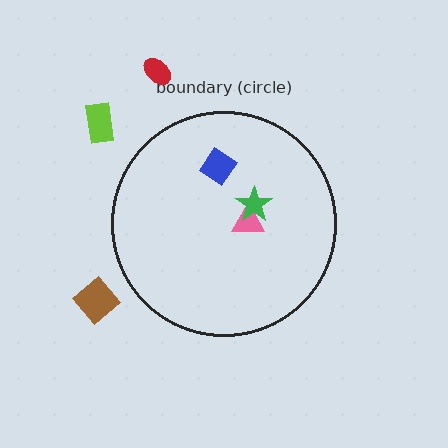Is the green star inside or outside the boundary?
Inside.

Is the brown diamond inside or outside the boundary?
Outside.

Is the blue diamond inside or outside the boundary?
Inside.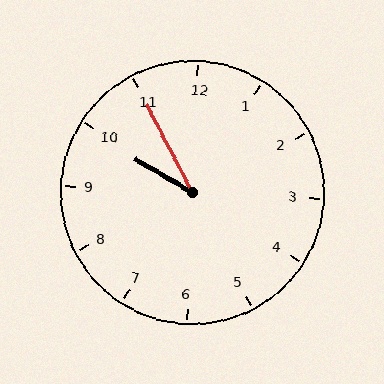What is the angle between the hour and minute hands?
Approximately 32 degrees.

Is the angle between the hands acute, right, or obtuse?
It is acute.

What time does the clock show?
9:55.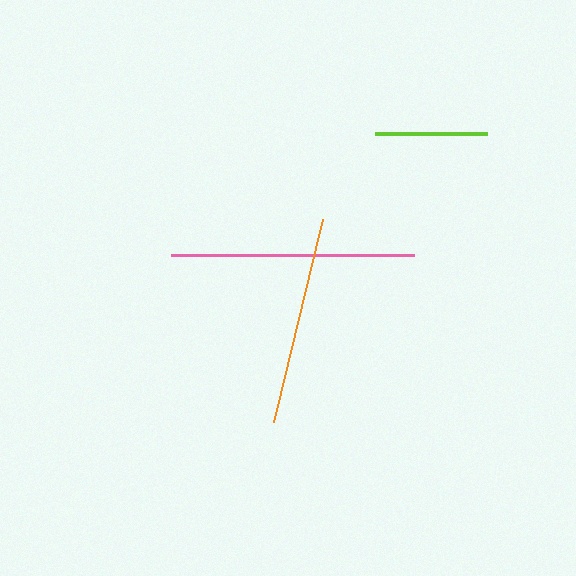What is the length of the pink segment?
The pink segment is approximately 243 pixels long.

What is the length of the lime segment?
The lime segment is approximately 112 pixels long.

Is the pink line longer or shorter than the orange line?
The pink line is longer than the orange line.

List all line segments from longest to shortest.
From longest to shortest: pink, orange, lime.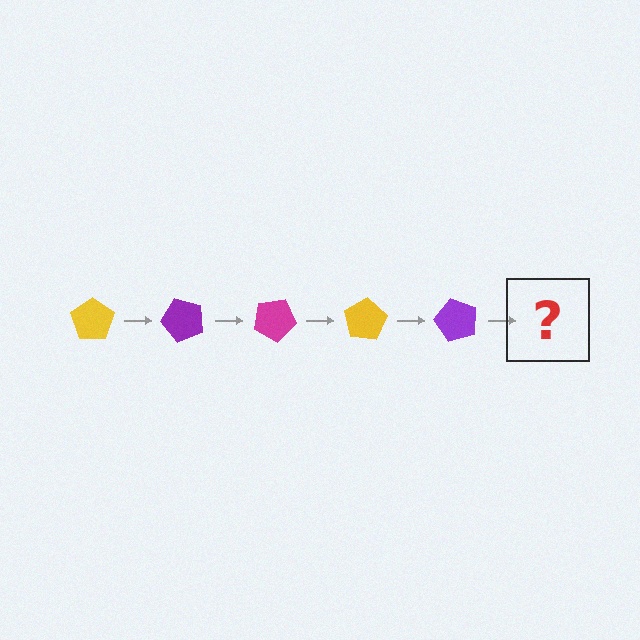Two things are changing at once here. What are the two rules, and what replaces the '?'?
The two rules are that it rotates 50 degrees each step and the color cycles through yellow, purple, and magenta. The '?' should be a magenta pentagon, rotated 250 degrees from the start.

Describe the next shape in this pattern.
It should be a magenta pentagon, rotated 250 degrees from the start.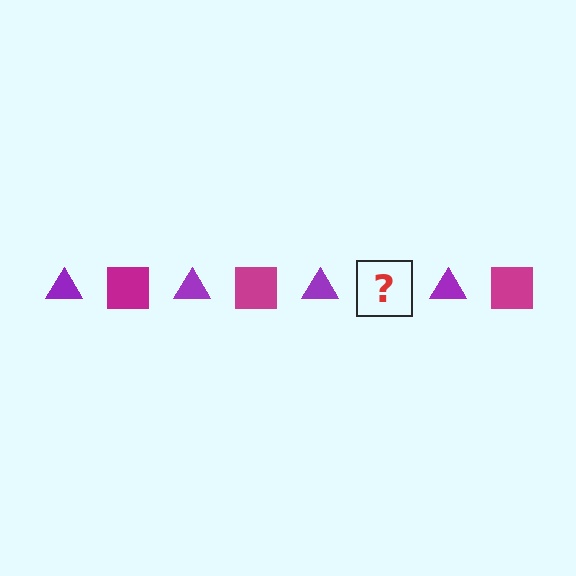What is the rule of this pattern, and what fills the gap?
The rule is that the pattern alternates between purple triangle and magenta square. The gap should be filled with a magenta square.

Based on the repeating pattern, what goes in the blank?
The blank should be a magenta square.